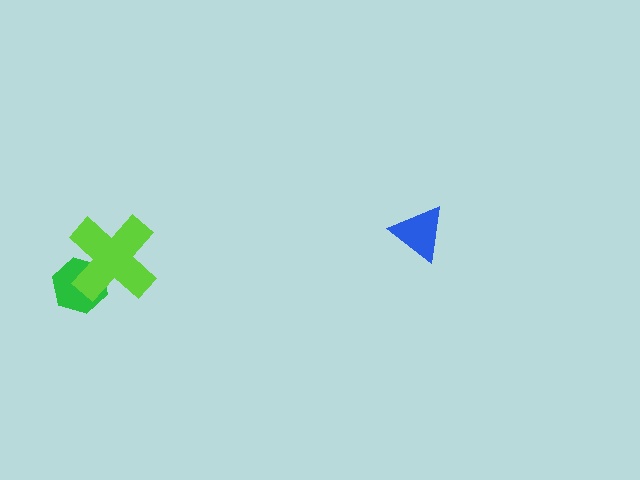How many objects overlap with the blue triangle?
0 objects overlap with the blue triangle.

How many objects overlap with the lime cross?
1 object overlaps with the lime cross.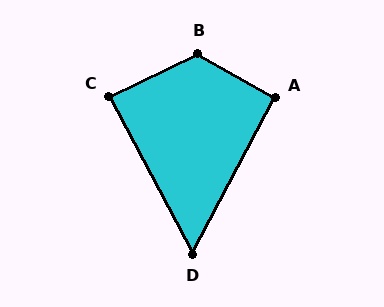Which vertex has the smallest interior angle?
D, at approximately 56 degrees.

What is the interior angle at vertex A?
Approximately 92 degrees (approximately right).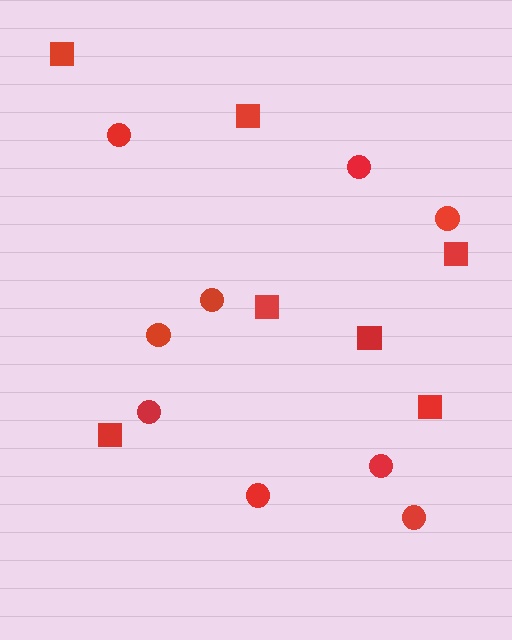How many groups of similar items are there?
There are 2 groups: one group of circles (9) and one group of squares (7).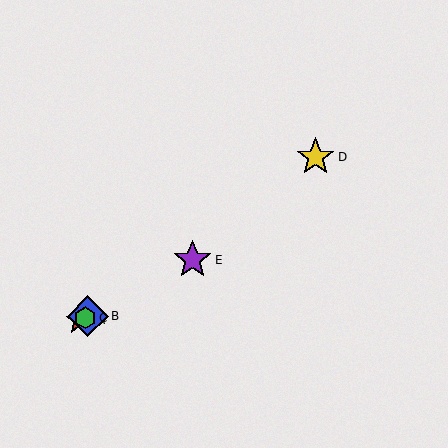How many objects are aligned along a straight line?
4 objects (A, B, C, E) are aligned along a straight line.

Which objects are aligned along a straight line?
Objects A, B, C, E are aligned along a straight line.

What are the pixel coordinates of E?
Object E is at (192, 260).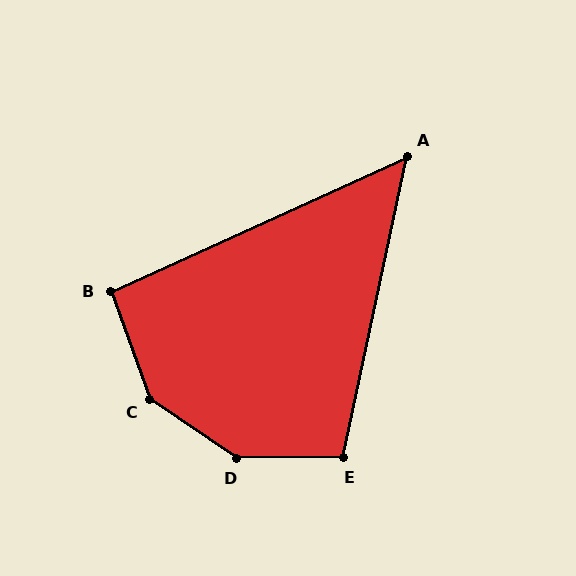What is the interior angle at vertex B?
Approximately 94 degrees (approximately right).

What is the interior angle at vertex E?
Approximately 103 degrees (obtuse).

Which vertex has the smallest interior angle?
A, at approximately 53 degrees.